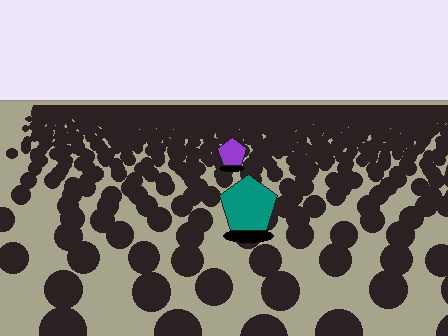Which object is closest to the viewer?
The teal pentagon is closest. The texture marks near it are larger and more spread out.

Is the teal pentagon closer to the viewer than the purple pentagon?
Yes. The teal pentagon is closer — you can tell from the texture gradient: the ground texture is coarser near it.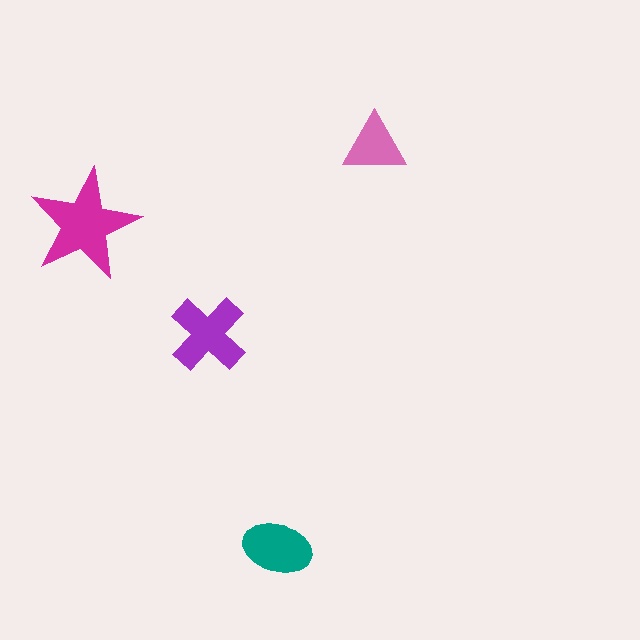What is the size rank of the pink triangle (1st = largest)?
4th.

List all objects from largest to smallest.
The magenta star, the purple cross, the teal ellipse, the pink triangle.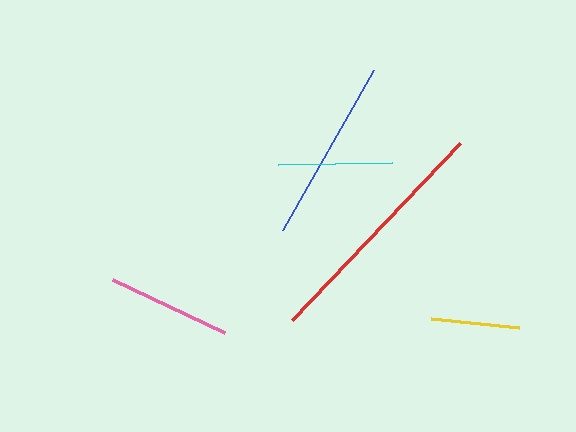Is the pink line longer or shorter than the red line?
The red line is longer than the pink line.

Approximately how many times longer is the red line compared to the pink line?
The red line is approximately 2.0 times the length of the pink line.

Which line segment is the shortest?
The yellow line is the shortest at approximately 88 pixels.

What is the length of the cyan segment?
The cyan segment is approximately 114 pixels long.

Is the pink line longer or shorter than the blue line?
The blue line is longer than the pink line.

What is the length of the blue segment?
The blue segment is approximately 184 pixels long.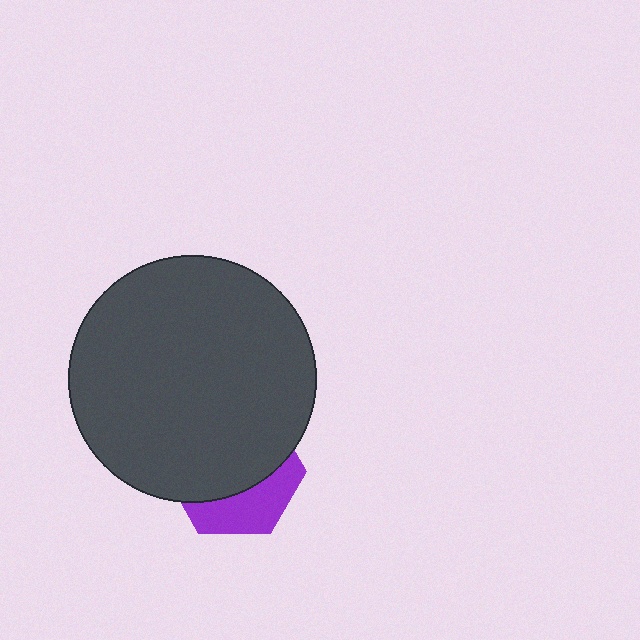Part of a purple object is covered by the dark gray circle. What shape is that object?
It is a hexagon.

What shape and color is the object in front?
The object in front is a dark gray circle.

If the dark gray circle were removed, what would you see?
You would see the complete purple hexagon.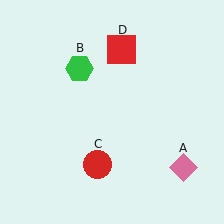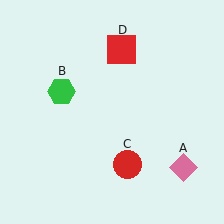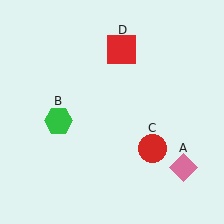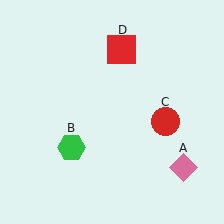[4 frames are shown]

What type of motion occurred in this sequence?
The green hexagon (object B), red circle (object C) rotated counterclockwise around the center of the scene.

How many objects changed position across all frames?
2 objects changed position: green hexagon (object B), red circle (object C).